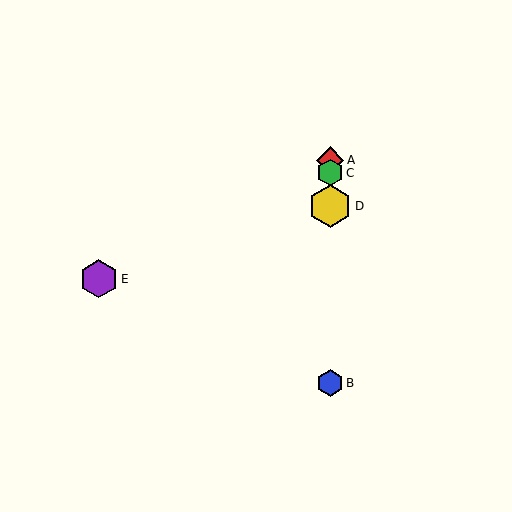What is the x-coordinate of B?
Object B is at x≈330.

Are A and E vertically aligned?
No, A is at x≈330 and E is at x≈99.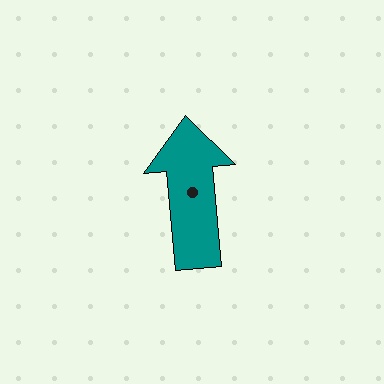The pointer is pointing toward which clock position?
Roughly 12 o'clock.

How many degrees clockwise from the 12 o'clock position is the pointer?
Approximately 355 degrees.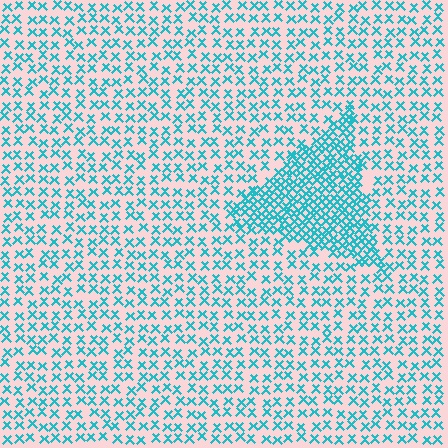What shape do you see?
I see a triangle.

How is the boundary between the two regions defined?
The boundary is defined by a change in element density (approximately 2.4x ratio). All elements are the same color, size, and shape.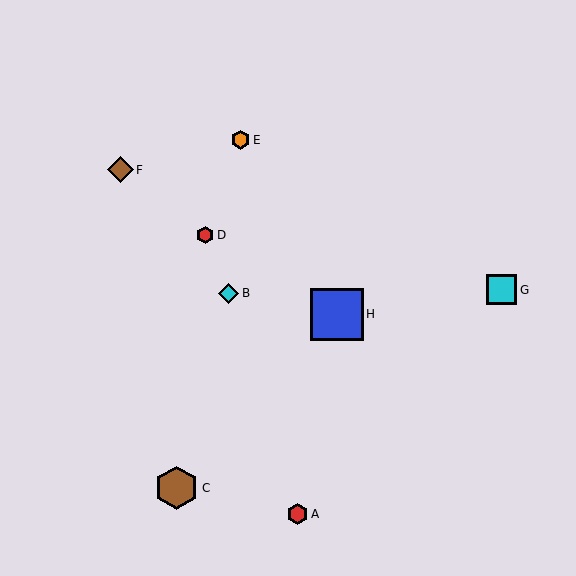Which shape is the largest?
The blue square (labeled H) is the largest.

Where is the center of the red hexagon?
The center of the red hexagon is at (297, 514).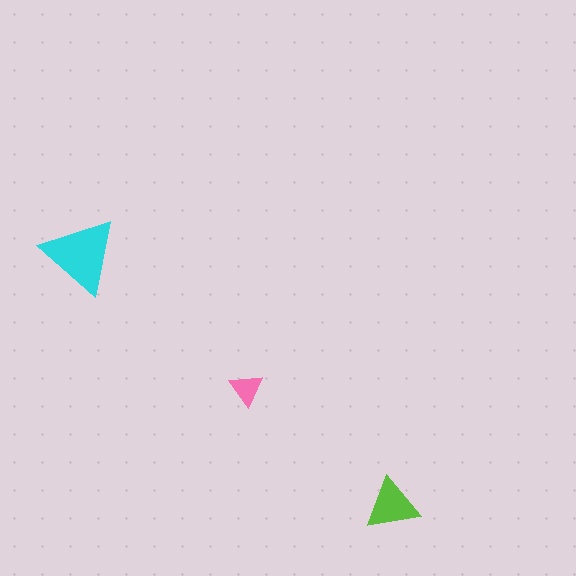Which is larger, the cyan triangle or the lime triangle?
The cyan one.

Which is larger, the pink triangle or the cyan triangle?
The cyan one.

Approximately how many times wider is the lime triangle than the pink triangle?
About 1.5 times wider.